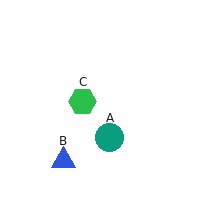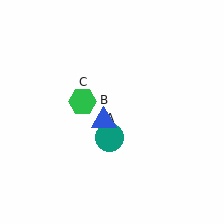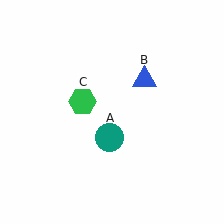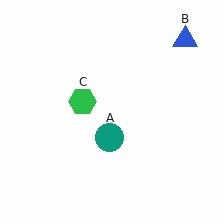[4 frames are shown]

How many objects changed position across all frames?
1 object changed position: blue triangle (object B).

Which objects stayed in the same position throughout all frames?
Teal circle (object A) and green hexagon (object C) remained stationary.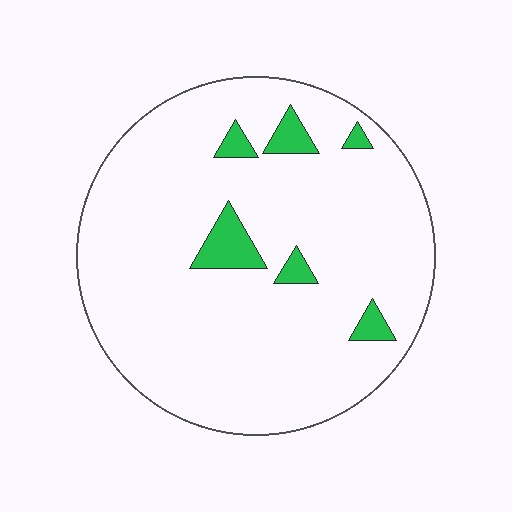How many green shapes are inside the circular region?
6.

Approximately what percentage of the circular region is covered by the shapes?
Approximately 5%.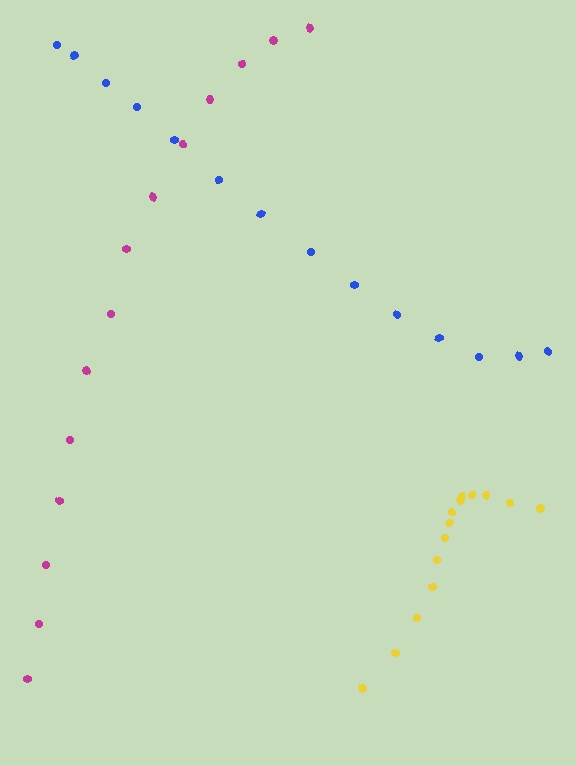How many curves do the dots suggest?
There are 3 distinct paths.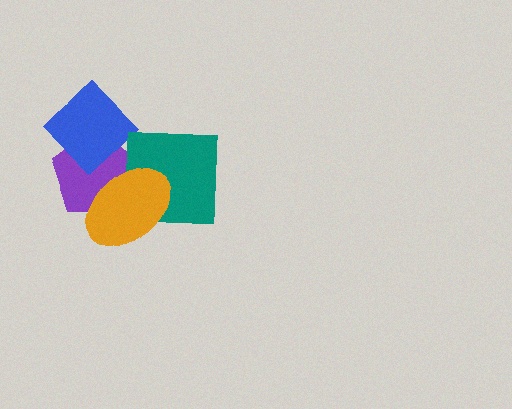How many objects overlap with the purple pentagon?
3 objects overlap with the purple pentagon.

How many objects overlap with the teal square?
2 objects overlap with the teal square.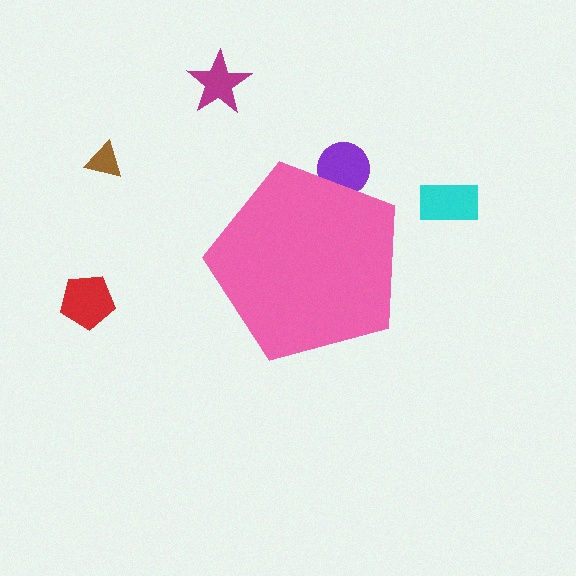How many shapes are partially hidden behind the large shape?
1 shape is partially hidden.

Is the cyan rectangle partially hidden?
No, the cyan rectangle is fully visible.